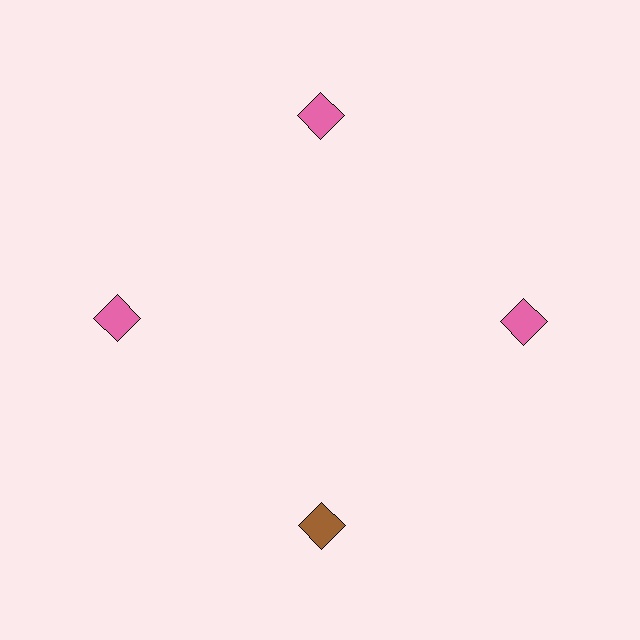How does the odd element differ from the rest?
It has a different color: brown instead of pink.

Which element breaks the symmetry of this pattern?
The brown diamond at roughly the 6 o'clock position breaks the symmetry. All other shapes are pink diamonds.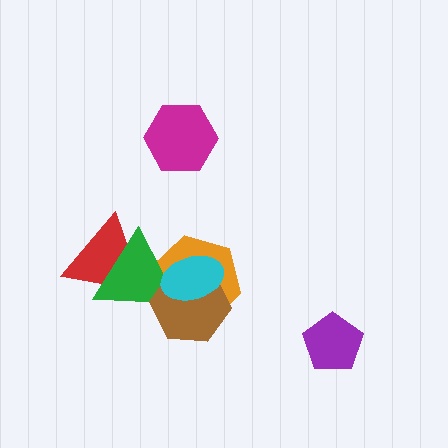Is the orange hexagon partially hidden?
Yes, it is partially covered by another shape.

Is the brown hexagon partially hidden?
Yes, it is partially covered by another shape.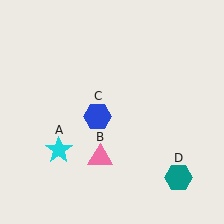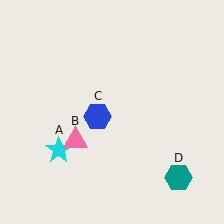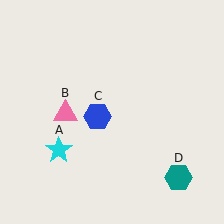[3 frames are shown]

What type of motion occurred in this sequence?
The pink triangle (object B) rotated clockwise around the center of the scene.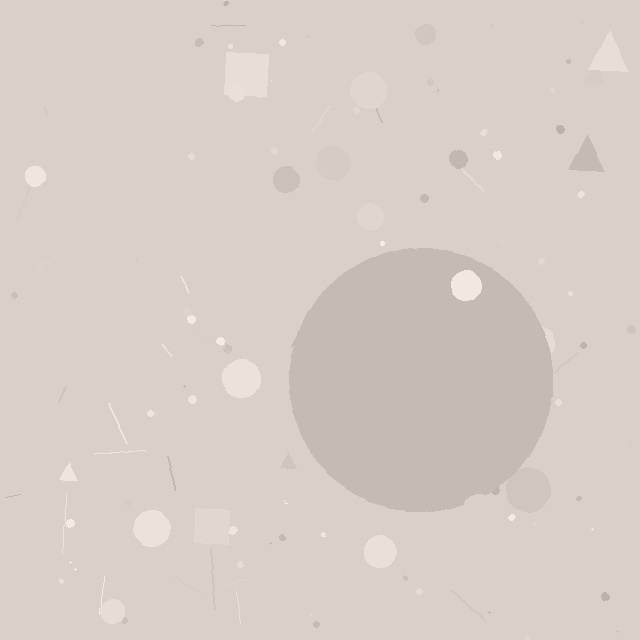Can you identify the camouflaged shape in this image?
The camouflaged shape is a circle.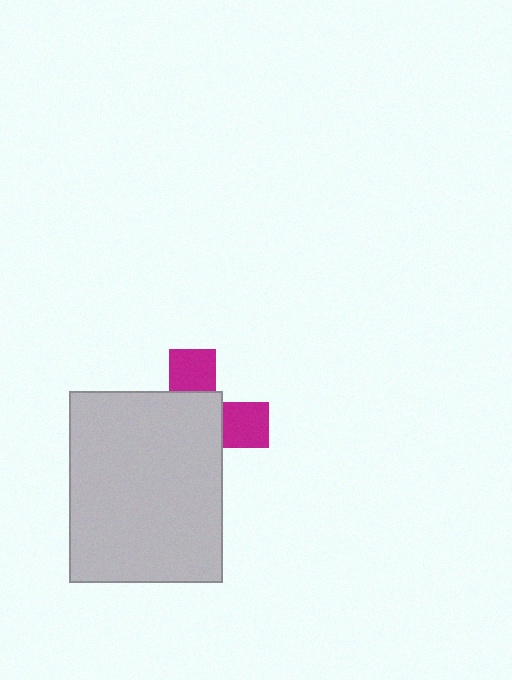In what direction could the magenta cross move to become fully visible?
The magenta cross could move toward the upper-right. That would shift it out from behind the light gray rectangle entirely.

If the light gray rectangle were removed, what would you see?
You would see the complete magenta cross.